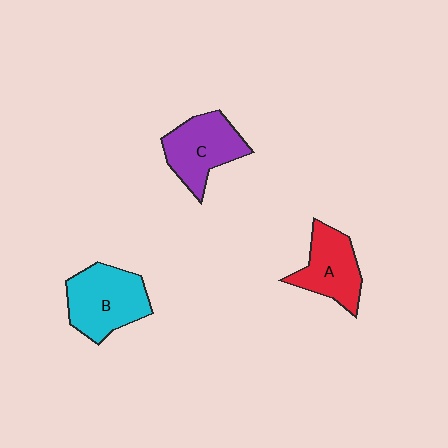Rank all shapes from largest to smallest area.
From largest to smallest: B (cyan), C (purple), A (red).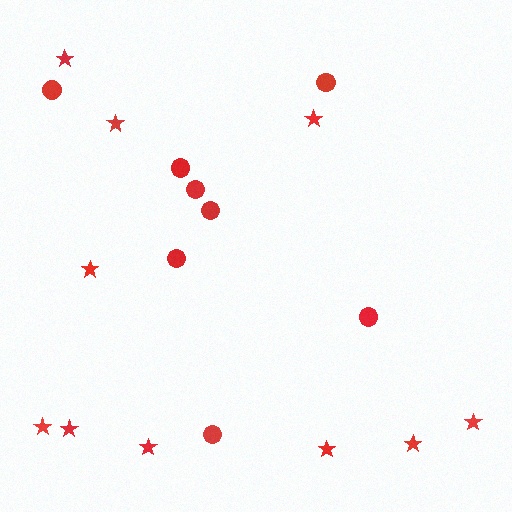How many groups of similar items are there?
There are 2 groups: one group of stars (10) and one group of circles (8).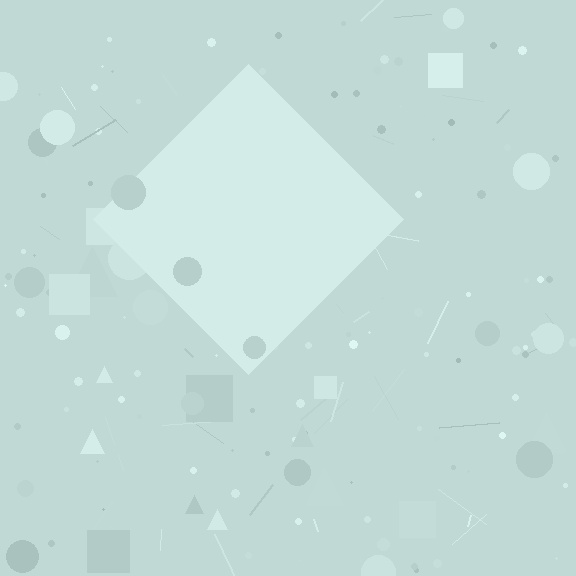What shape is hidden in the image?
A diamond is hidden in the image.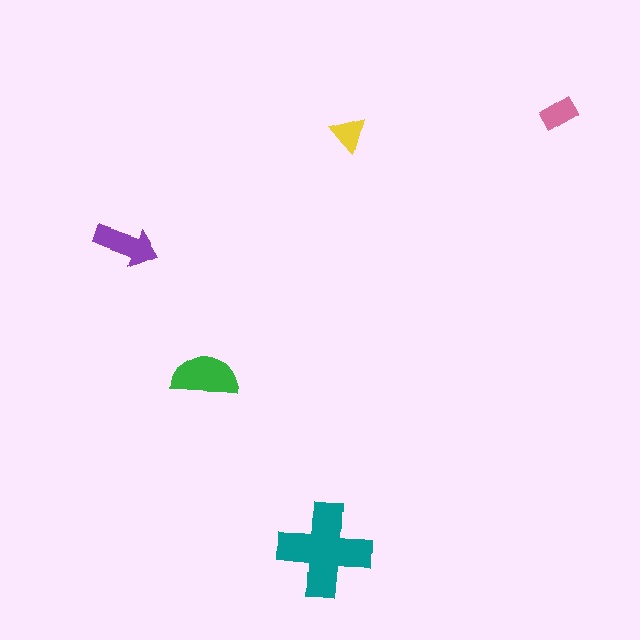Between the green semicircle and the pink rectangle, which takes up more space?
The green semicircle.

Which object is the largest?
The teal cross.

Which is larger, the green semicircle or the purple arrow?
The green semicircle.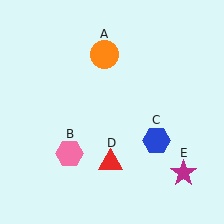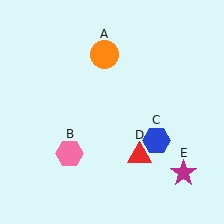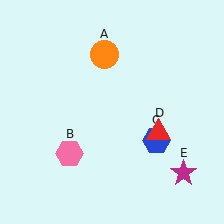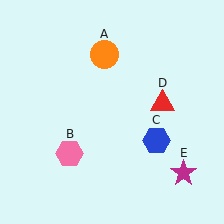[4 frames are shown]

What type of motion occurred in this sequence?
The red triangle (object D) rotated counterclockwise around the center of the scene.